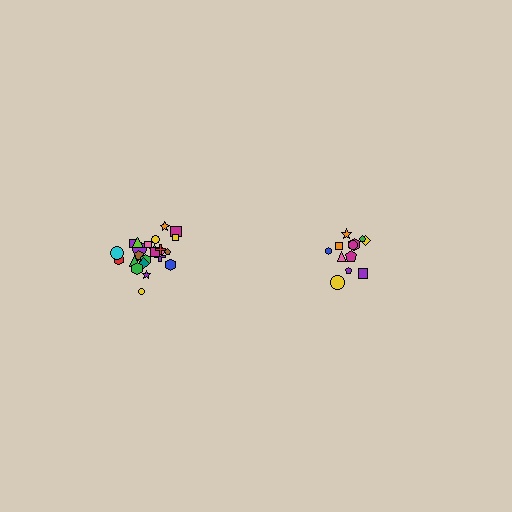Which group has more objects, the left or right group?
The left group.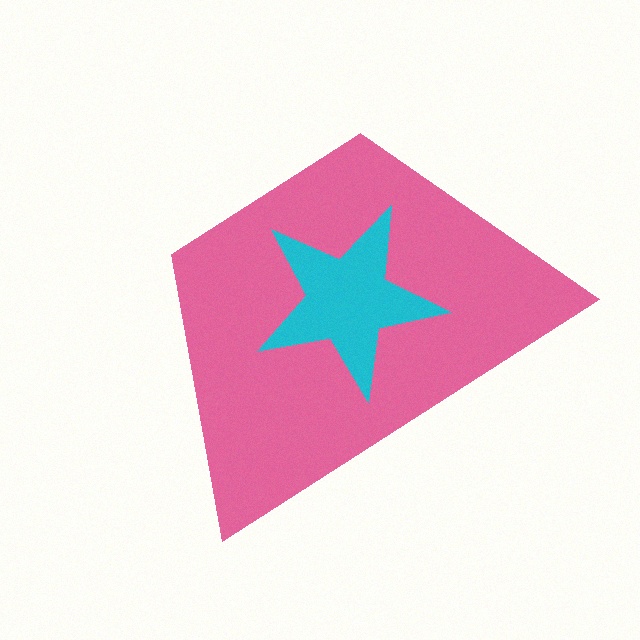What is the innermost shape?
The cyan star.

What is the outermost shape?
The pink trapezoid.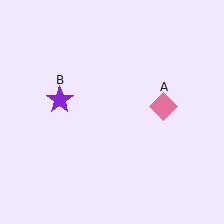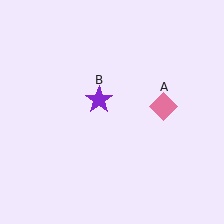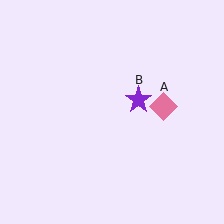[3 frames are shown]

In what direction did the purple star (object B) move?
The purple star (object B) moved right.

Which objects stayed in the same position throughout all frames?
Pink diamond (object A) remained stationary.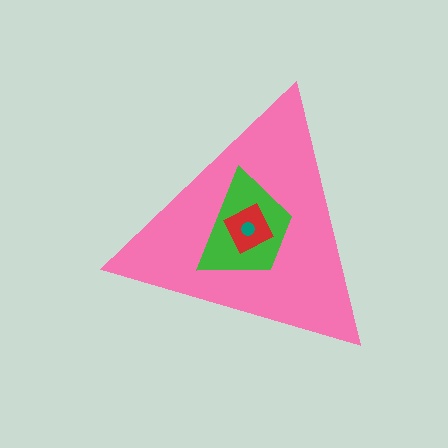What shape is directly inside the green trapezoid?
The red diamond.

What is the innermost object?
The teal circle.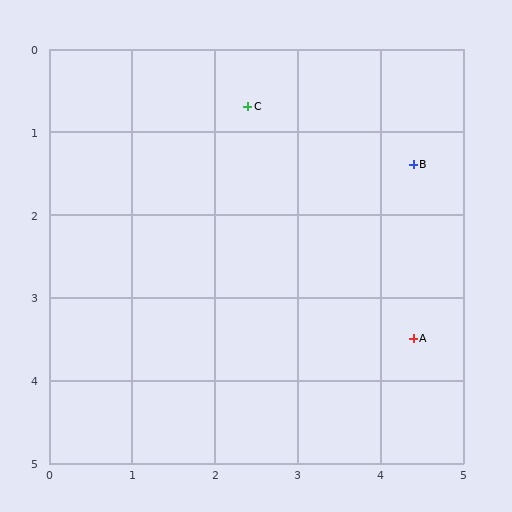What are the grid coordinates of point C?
Point C is at approximately (2.4, 0.7).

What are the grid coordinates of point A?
Point A is at approximately (4.4, 3.5).